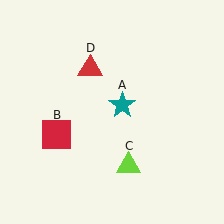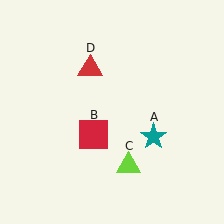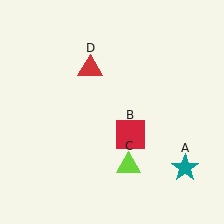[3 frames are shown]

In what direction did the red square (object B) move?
The red square (object B) moved right.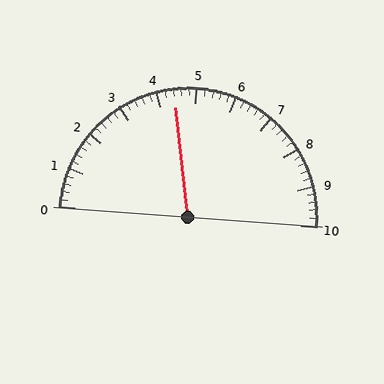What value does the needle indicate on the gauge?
The needle indicates approximately 4.4.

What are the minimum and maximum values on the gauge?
The gauge ranges from 0 to 10.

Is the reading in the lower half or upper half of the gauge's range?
The reading is in the lower half of the range (0 to 10).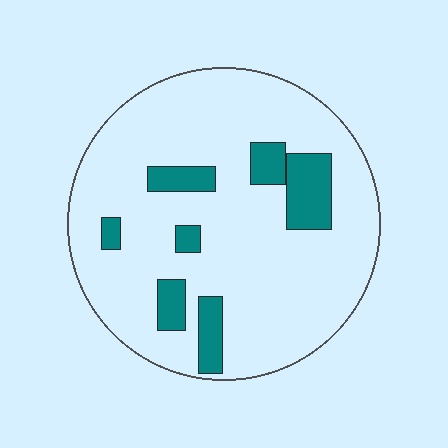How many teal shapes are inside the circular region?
7.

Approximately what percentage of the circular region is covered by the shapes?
Approximately 15%.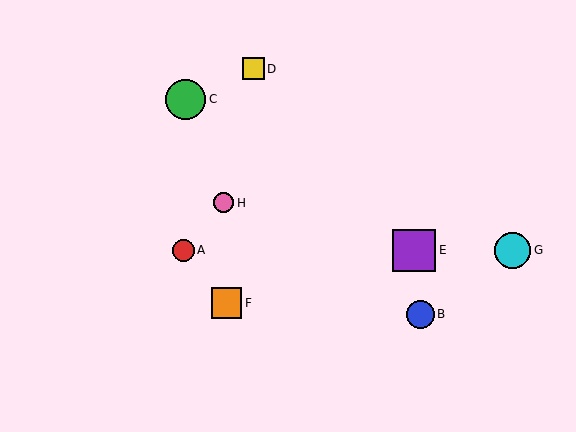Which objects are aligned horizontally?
Objects A, E, G are aligned horizontally.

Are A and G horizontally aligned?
Yes, both are at y≈250.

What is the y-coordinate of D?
Object D is at y≈69.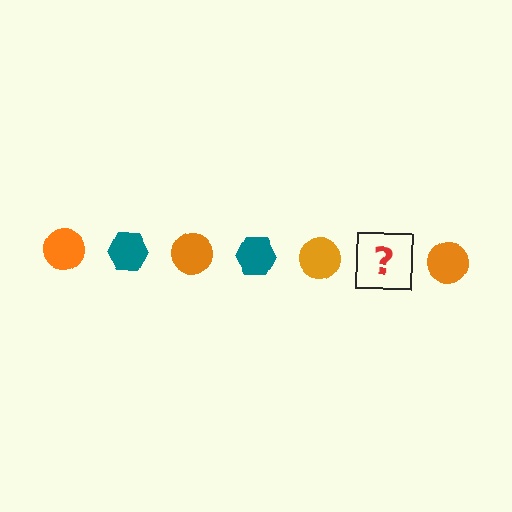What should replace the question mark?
The question mark should be replaced with a teal hexagon.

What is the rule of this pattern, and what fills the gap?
The rule is that the pattern alternates between orange circle and teal hexagon. The gap should be filled with a teal hexagon.